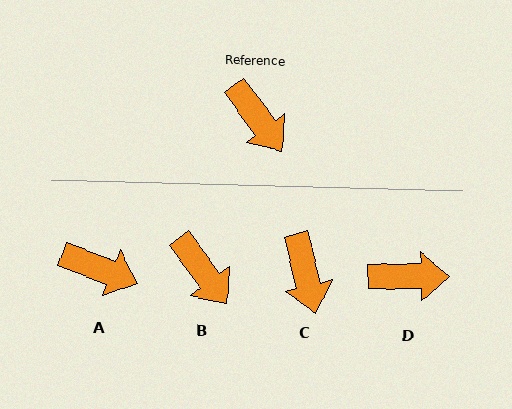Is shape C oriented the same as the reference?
No, it is off by about 22 degrees.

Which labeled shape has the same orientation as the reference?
B.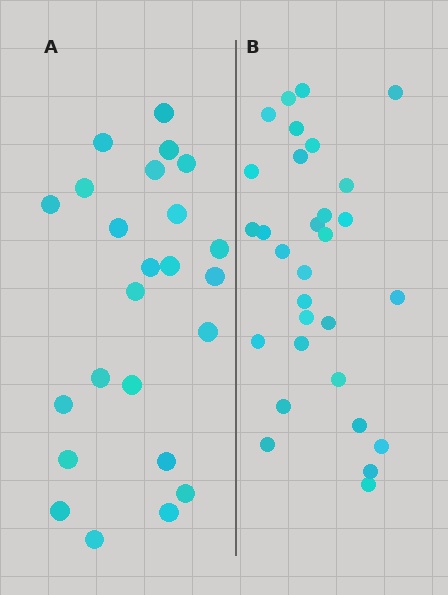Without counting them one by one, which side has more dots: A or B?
Region B (the right region) has more dots.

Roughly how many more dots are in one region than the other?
Region B has about 6 more dots than region A.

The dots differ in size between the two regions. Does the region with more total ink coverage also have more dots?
No. Region A has more total ink coverage because its dots are larger, but region B actually contains more individual dots. Total area can be misleading — the number of items is what matters here.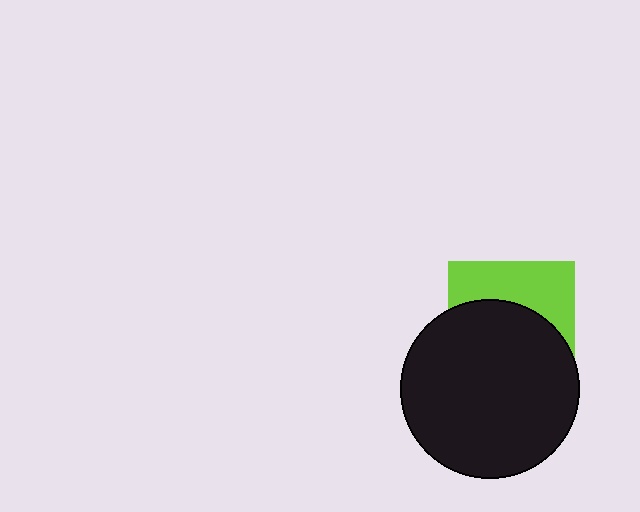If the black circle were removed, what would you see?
You would see the complete lime square.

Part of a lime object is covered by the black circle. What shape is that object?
It is a square.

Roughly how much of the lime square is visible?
A small part of it is visible (roughly 40%).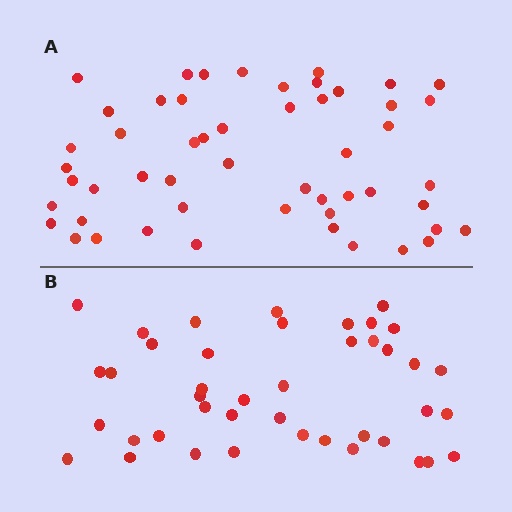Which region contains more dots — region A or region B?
Region A (the top region) has more dots.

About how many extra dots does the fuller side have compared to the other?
Region A has roughly 10 or so more dots than region B.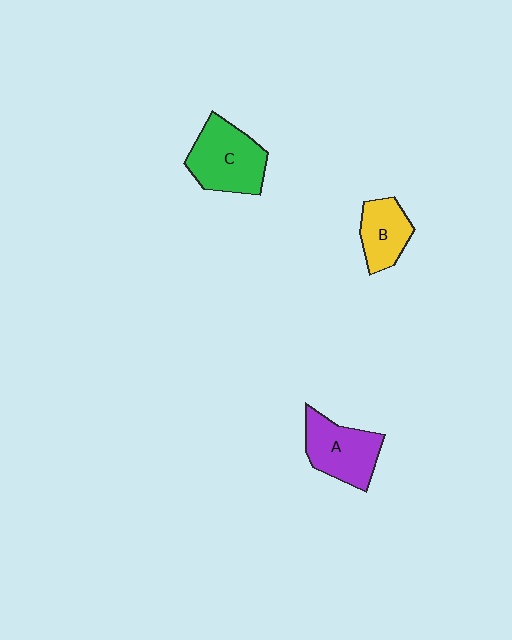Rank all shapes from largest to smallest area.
From largest to smallest: C (green), A (purple), B (yellow).